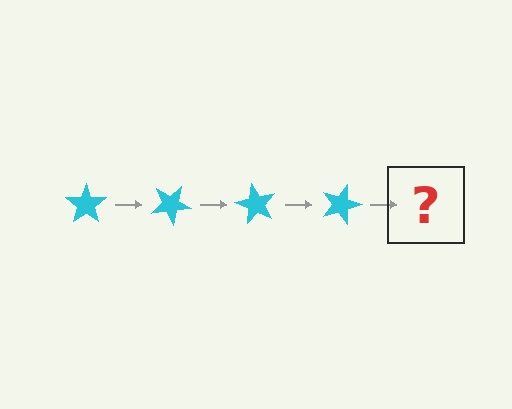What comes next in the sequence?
The next element should be a cyan star rotated 120 degrees.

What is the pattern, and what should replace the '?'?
The pattern is that the star rotates 30 degrees each step. The '?' should be a cyan star rotated 120 degrees.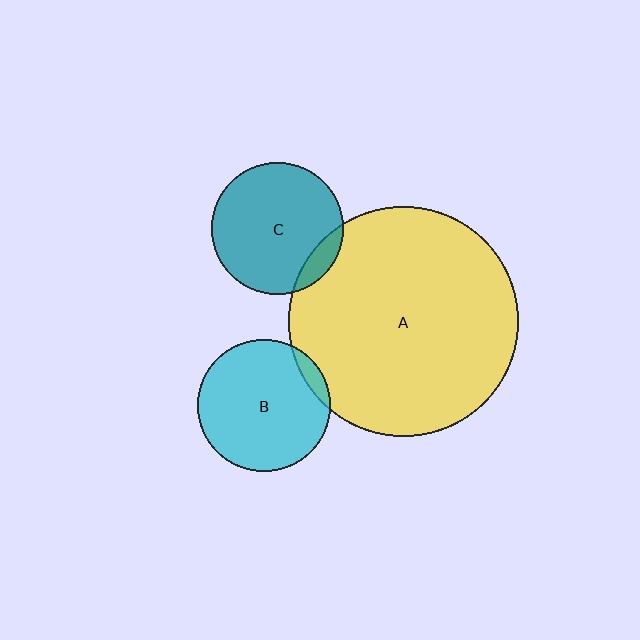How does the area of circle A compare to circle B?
Approximately 3.0 times.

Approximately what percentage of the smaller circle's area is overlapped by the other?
Approximately 5%.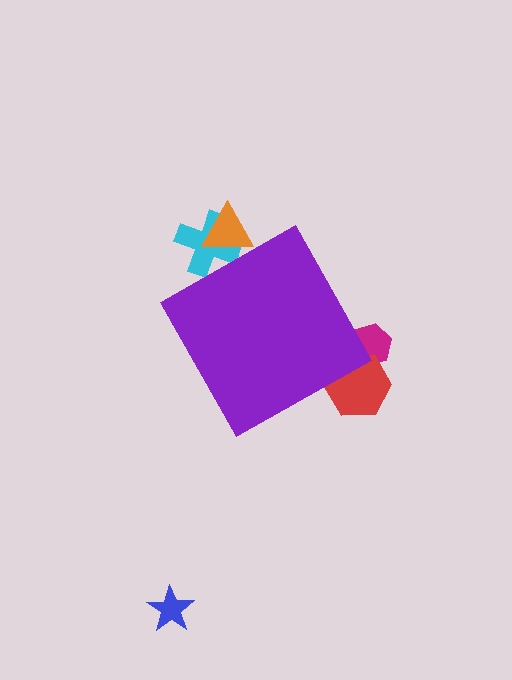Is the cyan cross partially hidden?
Yes, the cyan cross is partially hidden behind the purple diamond.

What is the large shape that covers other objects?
A purple diamond.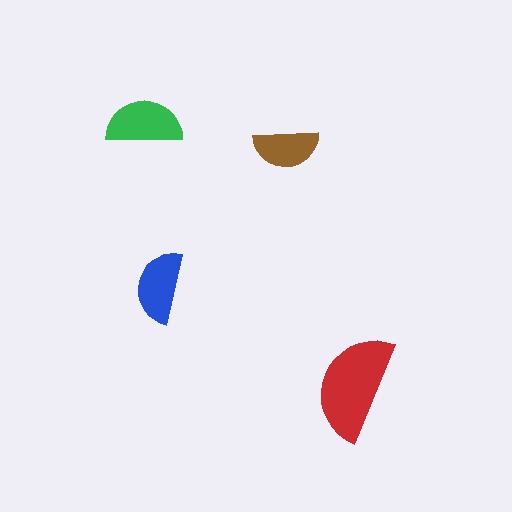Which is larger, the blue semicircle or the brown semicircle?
The blue one.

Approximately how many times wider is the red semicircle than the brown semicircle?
About 1.5 times wider.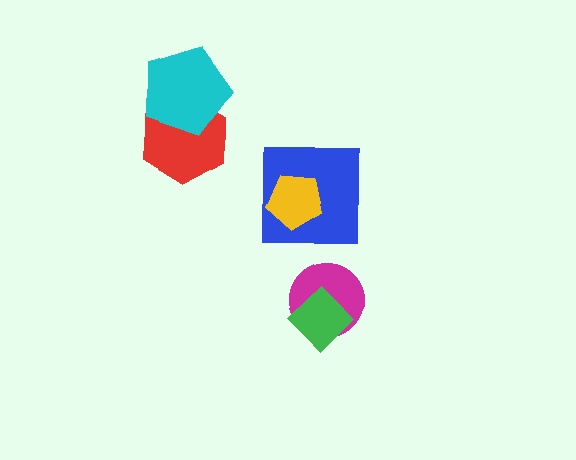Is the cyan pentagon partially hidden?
No, no other shape covers it.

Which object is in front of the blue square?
The yellow pentagon is in front of the blue square.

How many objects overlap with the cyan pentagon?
1 object overlaps with the cyan pentagon.